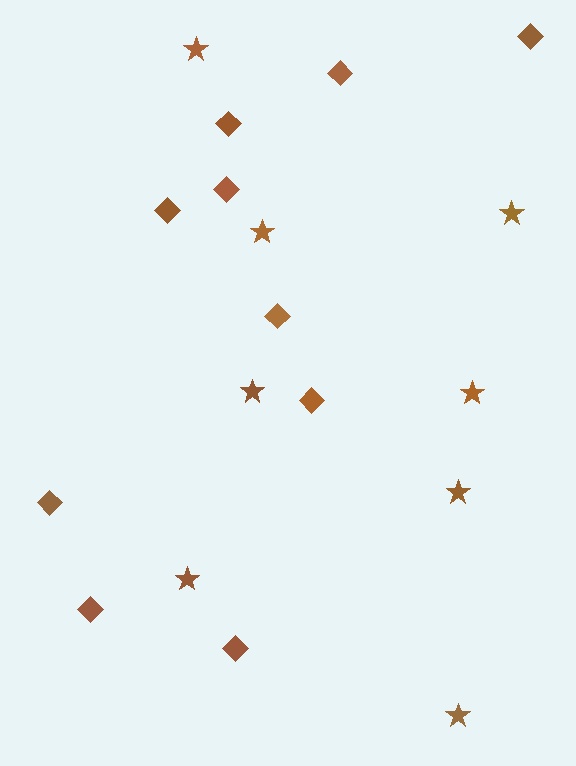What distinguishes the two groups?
There are 2 groups: one group of stars (8) and one group of diamonds (10).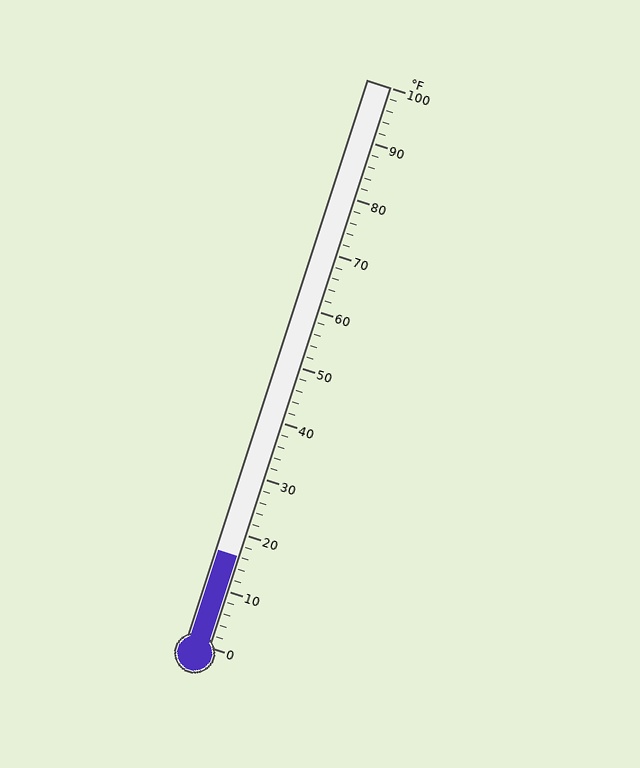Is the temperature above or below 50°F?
The temperature is below 50°F.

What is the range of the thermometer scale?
The thermometer scale ranges from 0°F to 100°F.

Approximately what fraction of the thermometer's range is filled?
The thermometer is filled to approximately 15% of its range.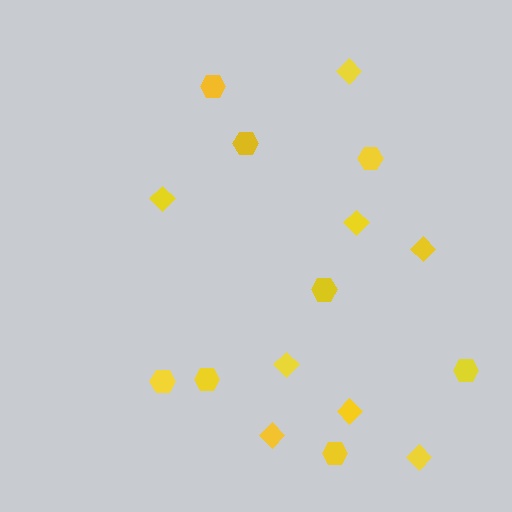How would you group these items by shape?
There are 2 groups: one group of hexagons (8) and one group of diamonds (8).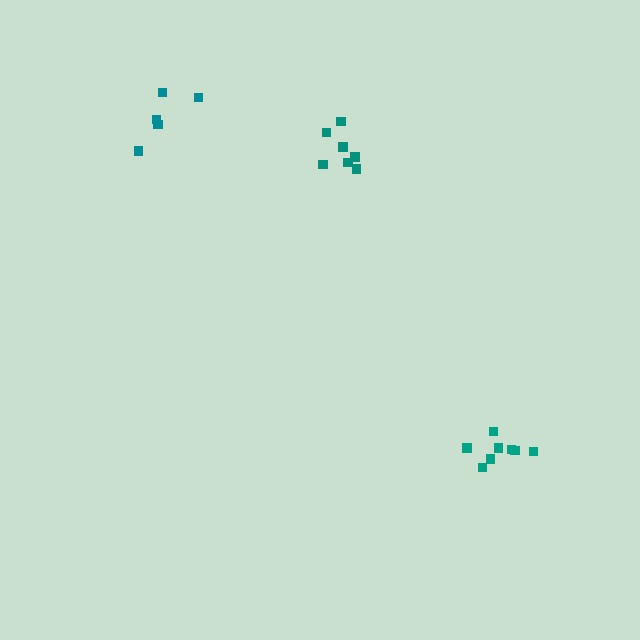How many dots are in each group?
Group 1: 7 dots, Group 2: 5 dots, Group 3: 8 dots (20 total).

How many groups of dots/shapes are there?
There are 3 groups.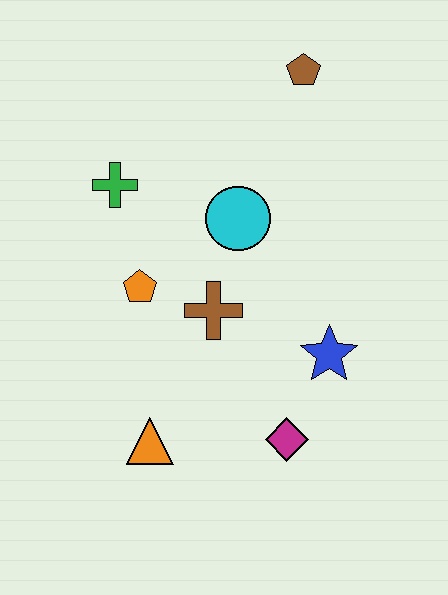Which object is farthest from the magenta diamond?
The brown pentagon is farthest from the magenta diamond.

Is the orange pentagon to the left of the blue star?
Yes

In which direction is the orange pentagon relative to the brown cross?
The orange pentagon is to the left of the brown cross.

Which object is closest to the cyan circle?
The brown cross is closest to the cyan circle.